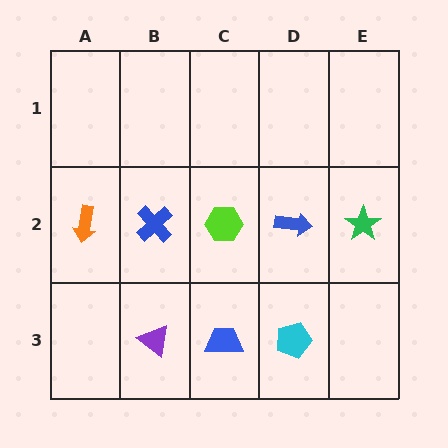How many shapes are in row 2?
5 shapes.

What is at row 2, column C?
A lime hexagon.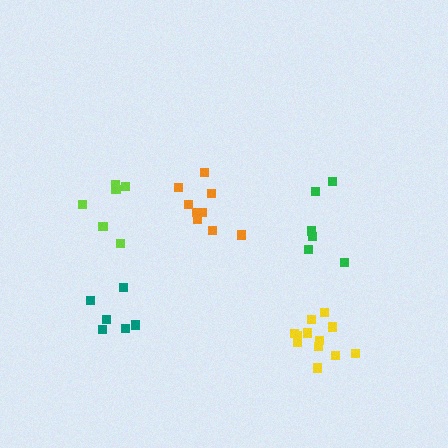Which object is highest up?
The orange cluster is topmost.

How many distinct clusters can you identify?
There are 5 distinct clusters.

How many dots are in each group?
Group 1: 12 dots, Group 2: 6 dots, Group 3: 6 dots, Group 4: 9 dots, Group 5: 6 dots (39 total).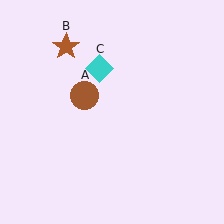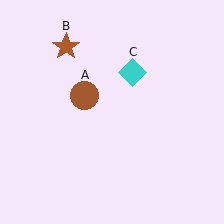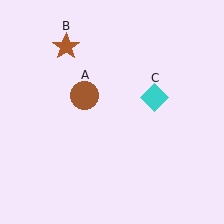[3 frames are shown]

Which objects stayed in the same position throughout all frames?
Brown circle (object A) and brown star (object B) remained stationary.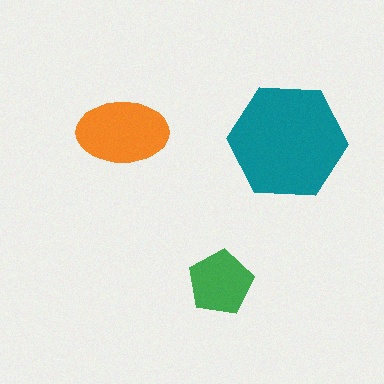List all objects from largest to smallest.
The teal hexagon, the orange ellipse, the green pentagon.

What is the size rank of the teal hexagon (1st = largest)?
1st.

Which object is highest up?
The orange ellipse is topmost.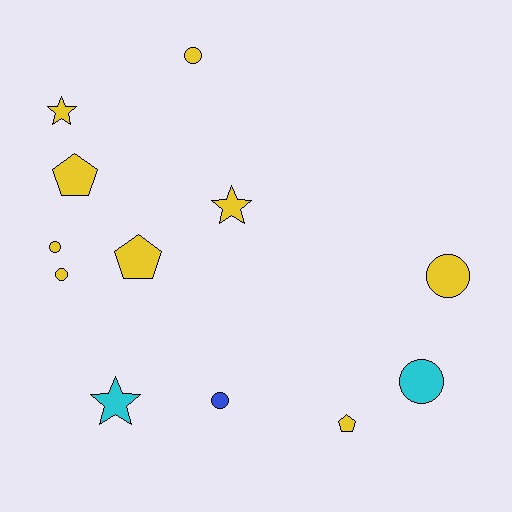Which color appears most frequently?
Yellow, with 9 objects.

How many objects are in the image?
There are 12 objects.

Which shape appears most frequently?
Circle, with 6 objects.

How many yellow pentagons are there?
There are 3 yellow pentagons.